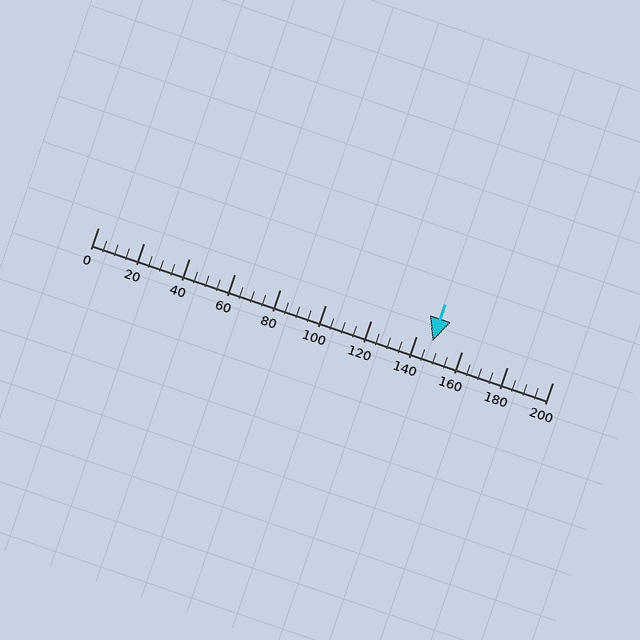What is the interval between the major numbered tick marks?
The major tick marks are spaced 20 units apart.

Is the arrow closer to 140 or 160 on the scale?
The arrow is closer to 140.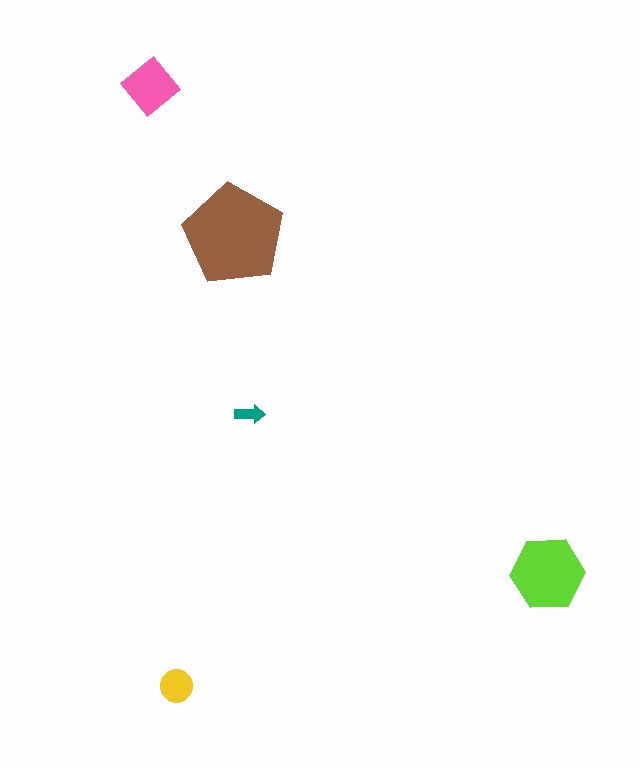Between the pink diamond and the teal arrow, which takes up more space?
The pink diamond.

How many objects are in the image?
There are 5 objects in the image.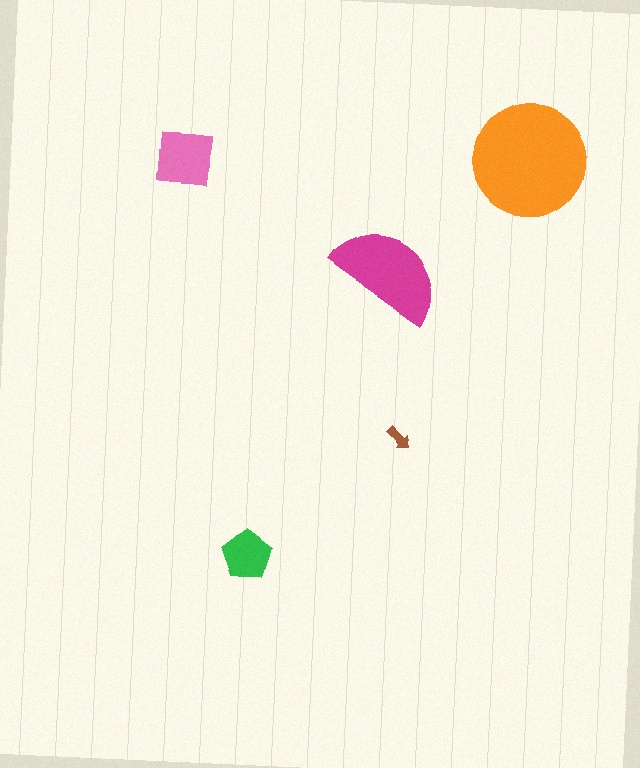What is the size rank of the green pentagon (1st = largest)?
4th.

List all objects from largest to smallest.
The orange circle, the magenta semicircle, the pink square, the green pentagon, the brown arrow.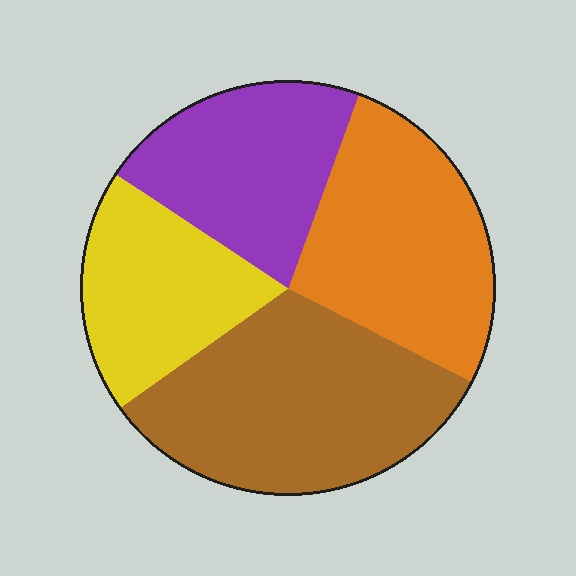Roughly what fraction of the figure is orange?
Orange takes up about one quarter (1/4) of the figure.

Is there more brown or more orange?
Brown.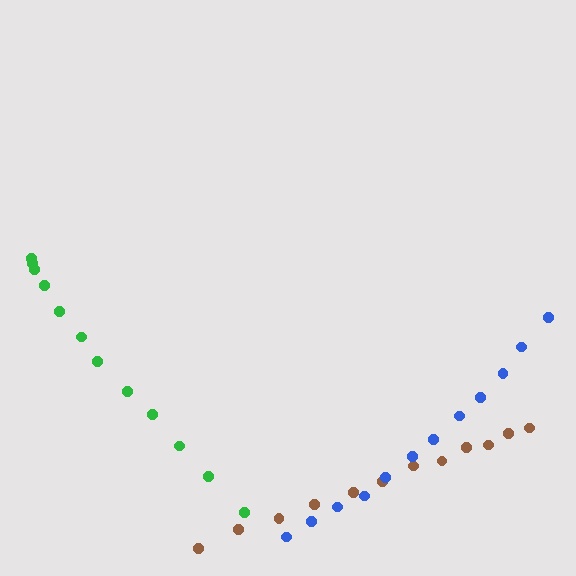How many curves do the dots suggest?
There are 3 distinct paths.